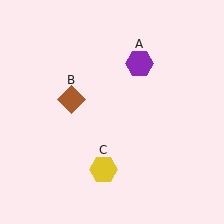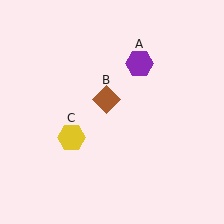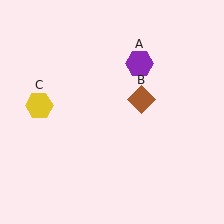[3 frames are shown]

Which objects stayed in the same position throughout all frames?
Purple hexagon (object A) remained stationary.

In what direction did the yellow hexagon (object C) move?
The yellow hexagon (object C) moved up and to the left.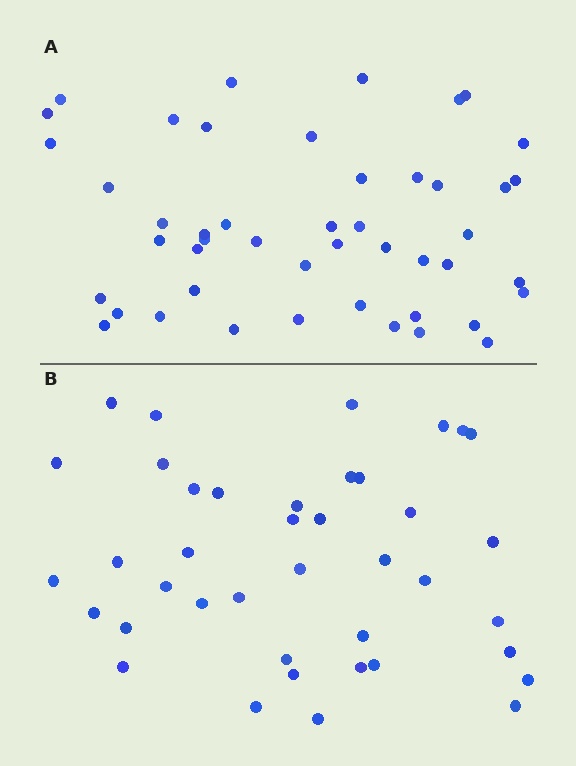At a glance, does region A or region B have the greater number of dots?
Region A (the top region) has more dots.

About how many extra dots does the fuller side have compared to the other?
Region A has roughly 8 or so more dots than region B.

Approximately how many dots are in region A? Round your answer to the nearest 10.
About 50 dots. (The exact count is 47, which rounds to 50.)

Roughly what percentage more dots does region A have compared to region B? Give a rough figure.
About 20% more.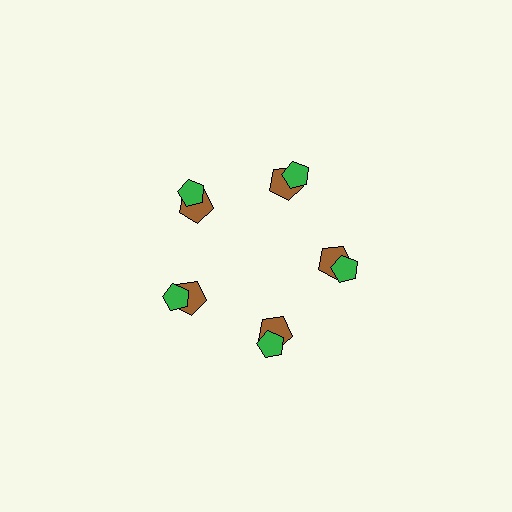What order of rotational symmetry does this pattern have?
This pattern has 5-fold rotational symmetry.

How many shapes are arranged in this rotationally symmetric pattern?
There are 10 shapes, arranged in 5 groups of 2.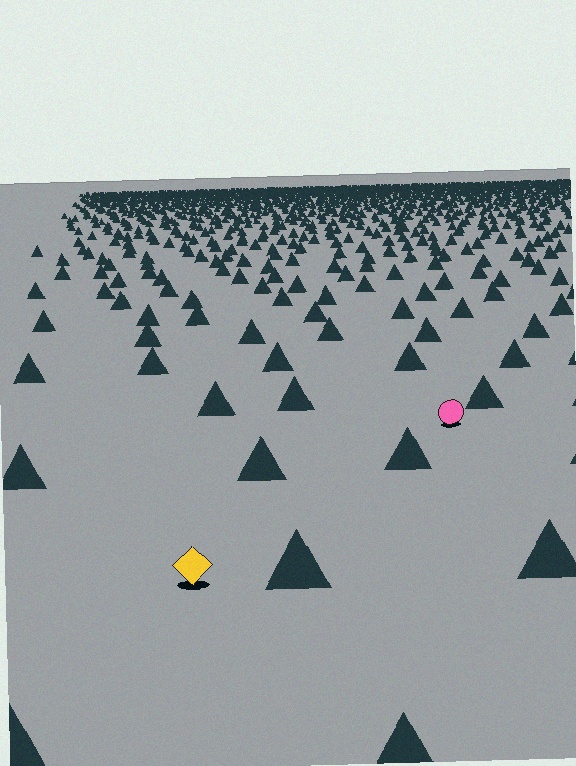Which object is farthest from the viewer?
The pink circle is farthest from the viewer. It appears smaller and the ground texture around it is denser.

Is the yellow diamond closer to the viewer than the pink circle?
Yes. The yellow diamond is closer — you can tell from the texture gradient: the ground texture is coarser near it.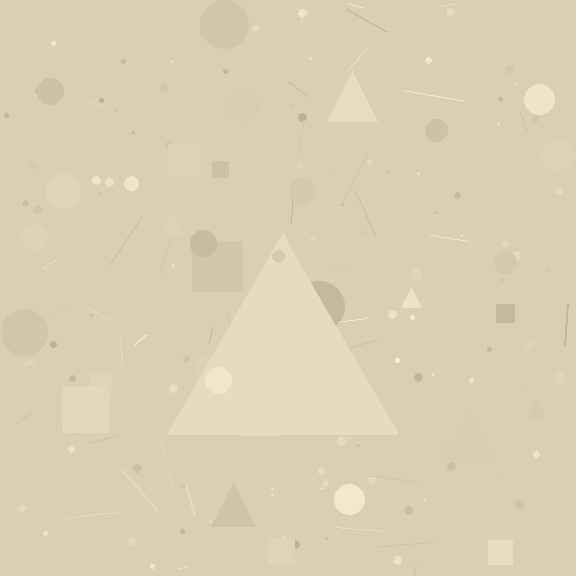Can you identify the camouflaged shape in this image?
The camouflaged shape is a triangle.